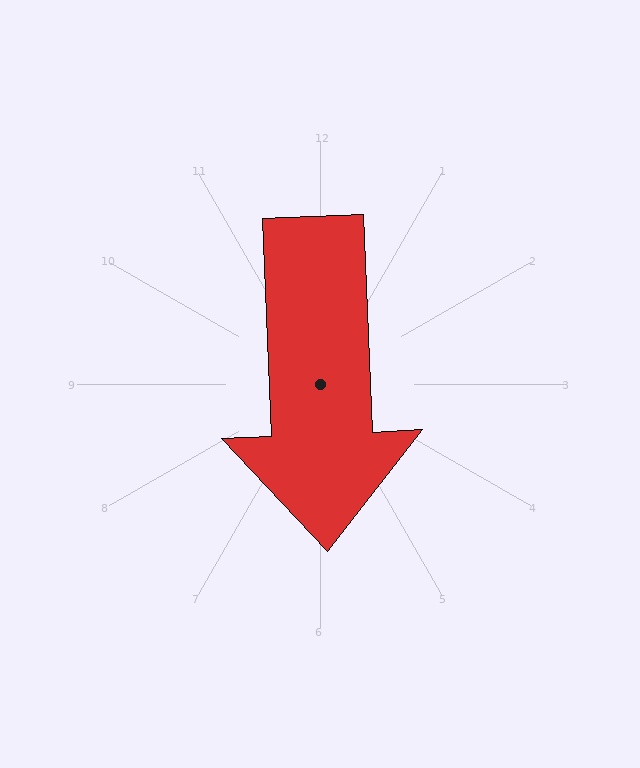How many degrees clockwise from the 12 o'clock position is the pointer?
Approximately 178 degrees.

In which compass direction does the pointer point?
South.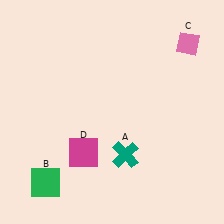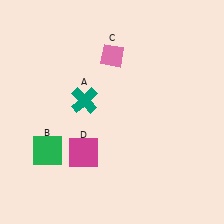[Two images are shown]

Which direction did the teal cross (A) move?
The teal cross (A) moved up.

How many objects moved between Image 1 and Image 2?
3 objects moved between the two images.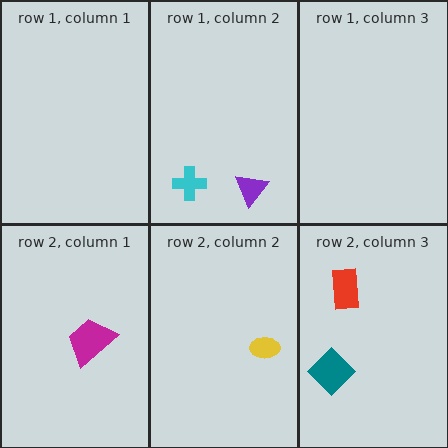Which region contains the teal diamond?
The row 2, column 3 region.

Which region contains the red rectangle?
The row 2, column 3 region.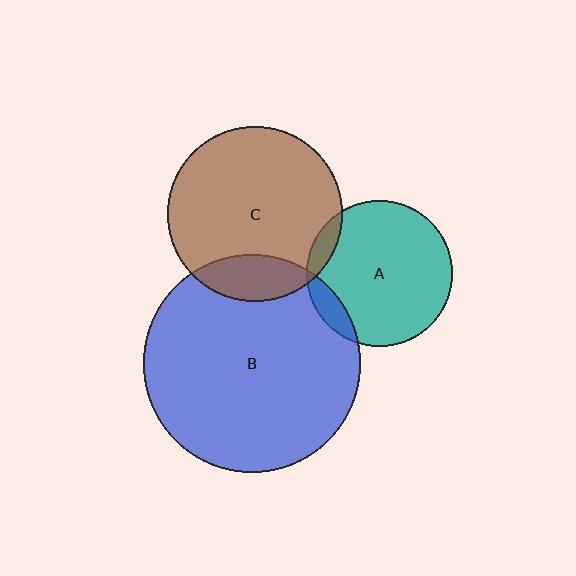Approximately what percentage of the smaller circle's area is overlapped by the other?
Approximately 10%.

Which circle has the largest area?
Circle B (blue).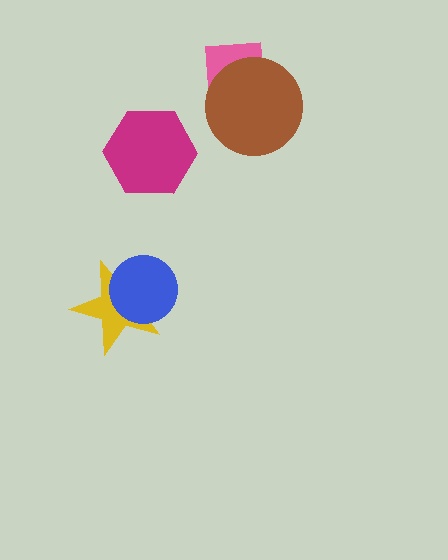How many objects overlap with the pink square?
1 object overlaps with the pink square.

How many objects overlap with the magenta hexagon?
0 objects overlap with the magenta hexagon.